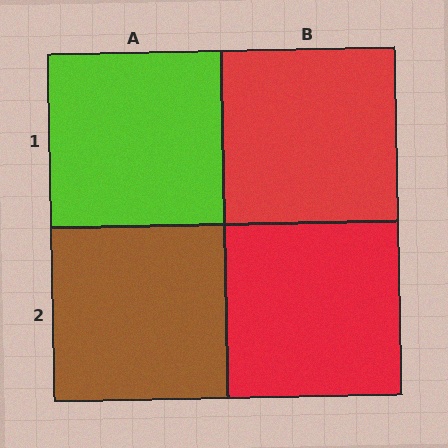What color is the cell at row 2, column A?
Brown.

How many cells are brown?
1 cell is brown.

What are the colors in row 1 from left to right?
Lime, red.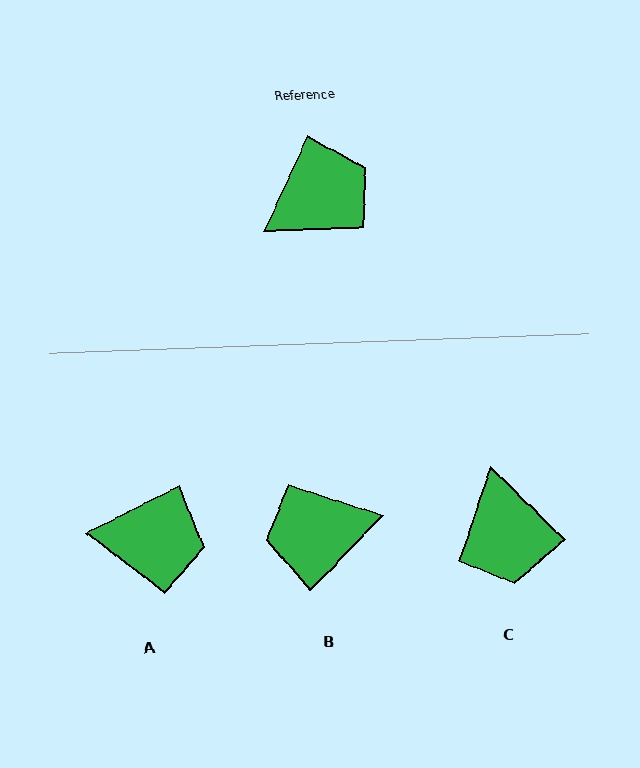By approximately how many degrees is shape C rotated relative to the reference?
Approximately 110 degrees clockwise.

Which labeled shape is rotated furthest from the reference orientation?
B, about 161 degrees away.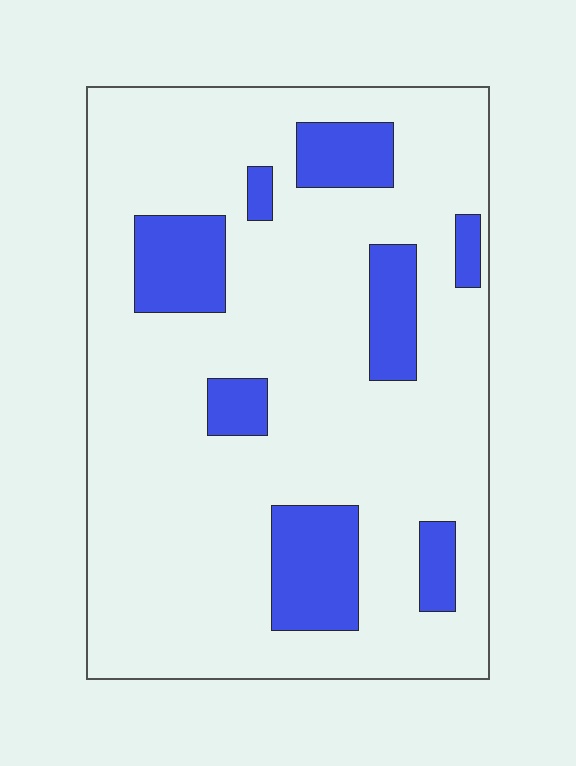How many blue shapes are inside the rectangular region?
8.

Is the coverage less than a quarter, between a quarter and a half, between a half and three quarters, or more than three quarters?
Less than a quarter.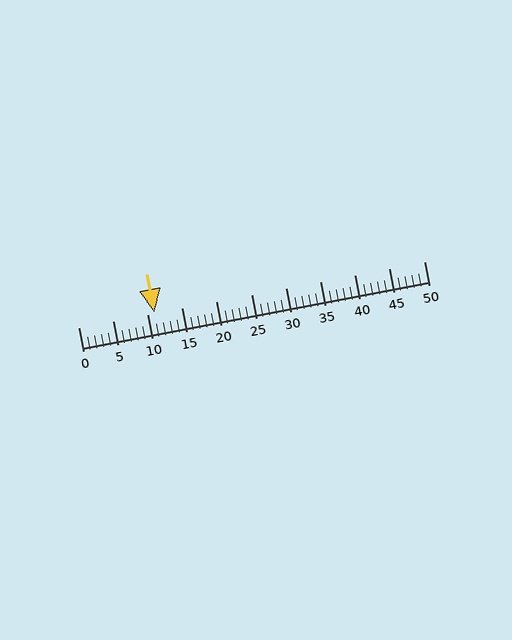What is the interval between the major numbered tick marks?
The major tick marks are spaced 5 units apart.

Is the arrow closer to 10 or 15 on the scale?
The arrow is closer to 10.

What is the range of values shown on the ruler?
The ruler shows values from 0 to 50.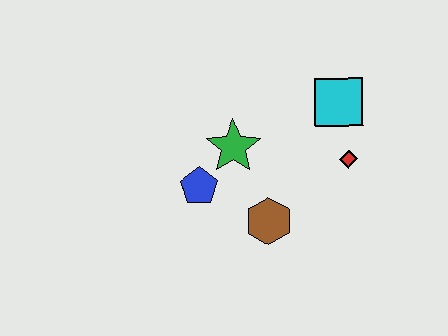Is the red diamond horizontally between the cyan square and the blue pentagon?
No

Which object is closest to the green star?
The blue pentagon is closest to the green star.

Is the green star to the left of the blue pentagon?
No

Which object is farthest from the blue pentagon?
The cyan square is farthest from the blue pentagon.